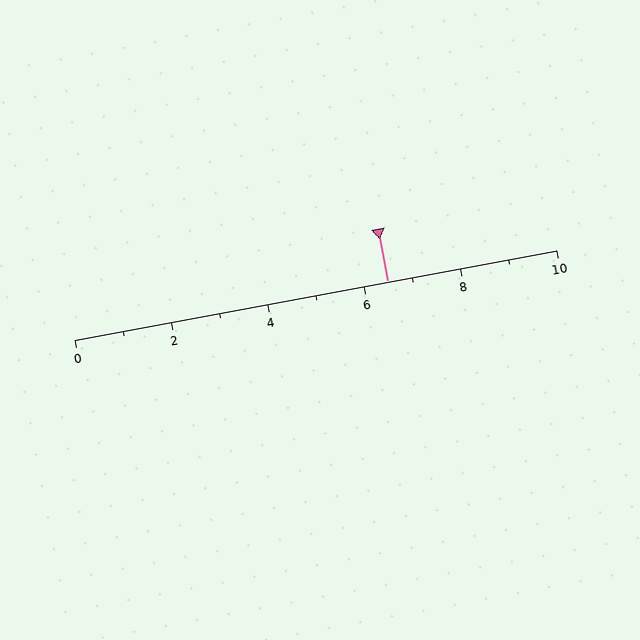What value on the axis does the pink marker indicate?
The marker indicates approximately 6.5.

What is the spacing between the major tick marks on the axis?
The major ticks are spaced 2 apart.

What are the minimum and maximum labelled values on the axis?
The axis runs from 0 to 10.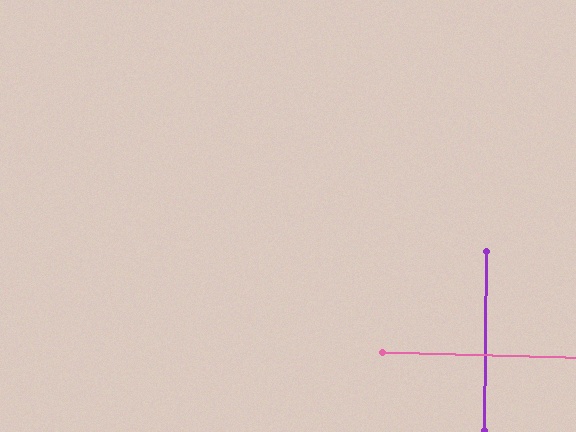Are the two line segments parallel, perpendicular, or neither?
Perpendicular — they meet at approximately 89°.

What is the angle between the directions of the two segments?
Approximately 89 degrees.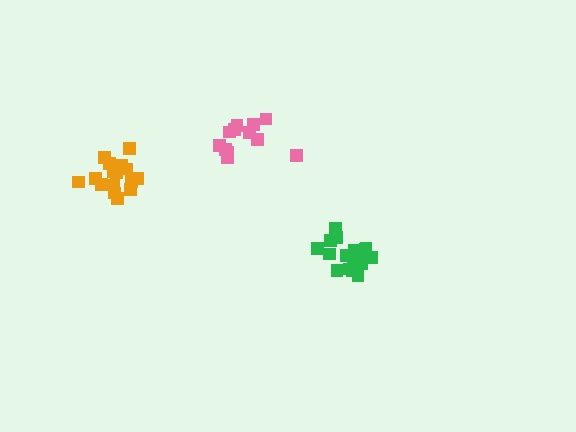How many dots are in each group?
Group 1: 16 dots, Group 2: 17 dots, Group 3: 12 dots (45 total).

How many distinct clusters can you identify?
There are 3 distinct clusters.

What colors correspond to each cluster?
The clusters are colored: orange, green, pink.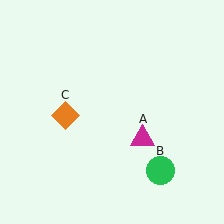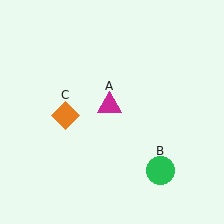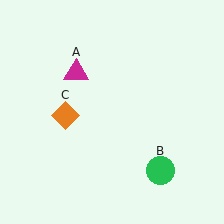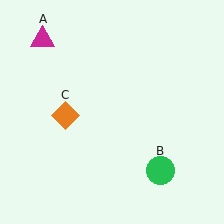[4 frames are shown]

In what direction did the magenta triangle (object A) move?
The magenta triangle (object A) moved up and to the left.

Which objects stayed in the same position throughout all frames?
Green circle (object B) and orange diamond (object C) remained stationary.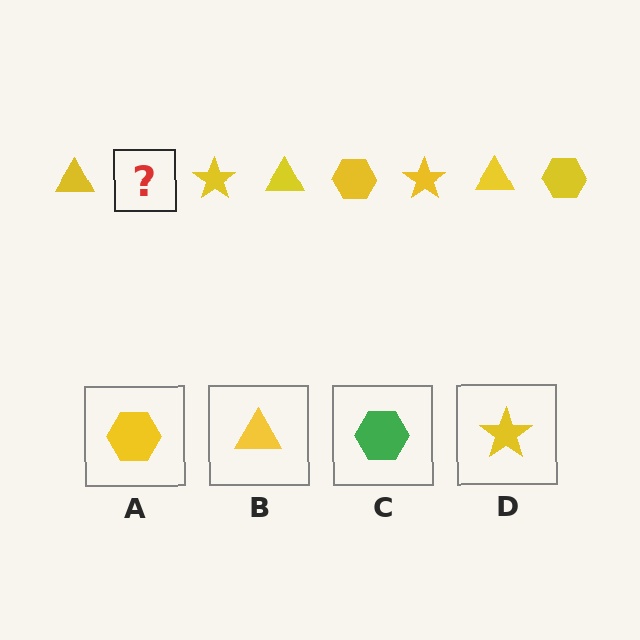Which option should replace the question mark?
Option A.